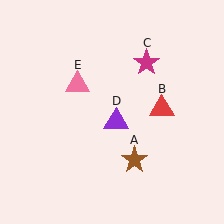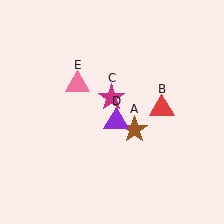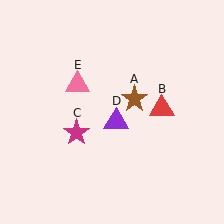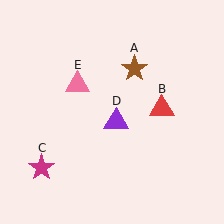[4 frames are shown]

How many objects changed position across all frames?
2 objects changed position: brown star (object A), magenta star (object C).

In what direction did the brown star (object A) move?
The brown star (object A) moved up.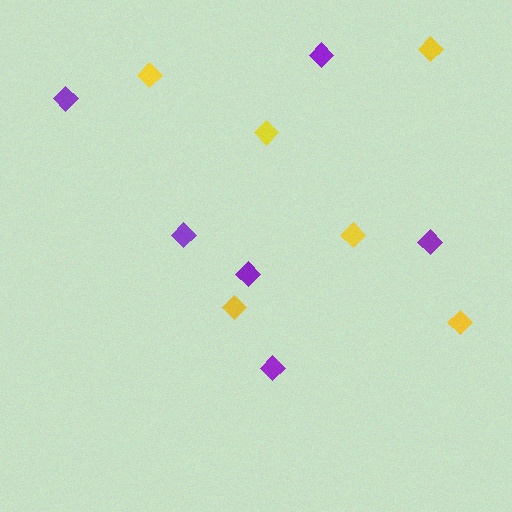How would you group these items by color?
There are 2 groups: one group of yellow diamonds (6) and one group of purple diamonds (6).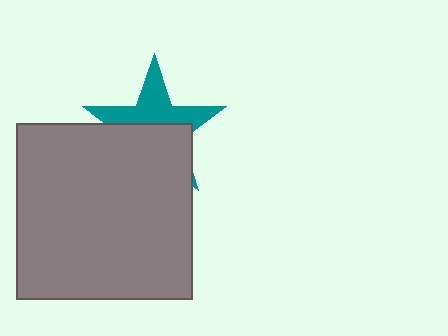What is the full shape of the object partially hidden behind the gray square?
The partially hidden object is a teal star.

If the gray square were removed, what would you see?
You would see the complete teal star.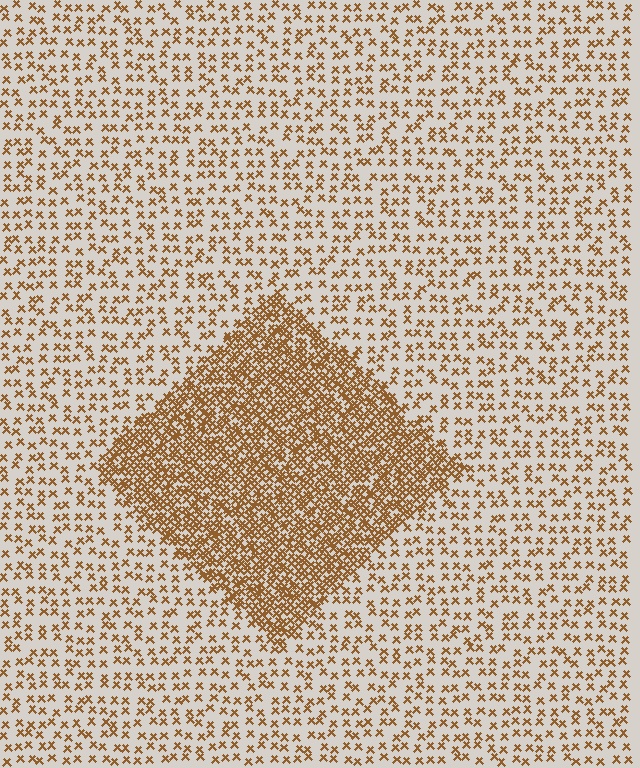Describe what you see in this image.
The image contains small brown elements arranged at two different densities. A diamond-shaped region is visible where the elements are more densely packed than the surrounding area.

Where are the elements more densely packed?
The elements are more densely packed inside the diamond boundary.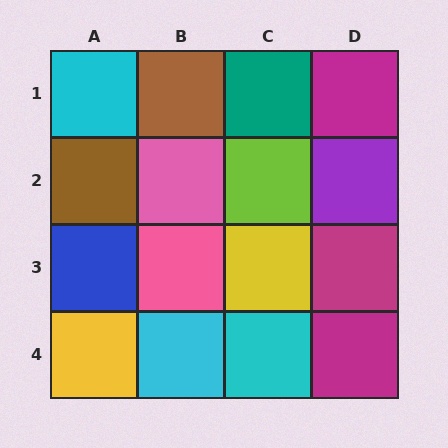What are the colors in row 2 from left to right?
Brown, pink, lime, purple.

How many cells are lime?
1 cell is lime.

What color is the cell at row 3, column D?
Magenta.